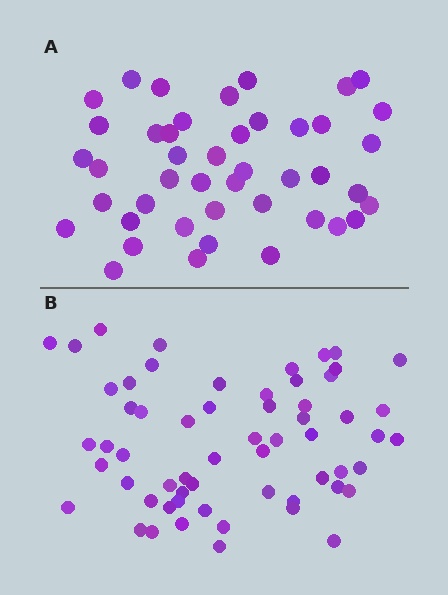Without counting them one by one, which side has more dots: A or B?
Region B (the bottom region) has more dots.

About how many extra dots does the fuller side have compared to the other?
Region B has approximately 15 more dots than region A.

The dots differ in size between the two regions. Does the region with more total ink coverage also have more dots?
No. Region A has more total ink coverage because its dots are larger, but region B actually contains more individual dots. Total area can be misleading — the number of items is what matters here.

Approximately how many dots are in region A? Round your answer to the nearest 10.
About 40 dots. (The exact count is 44, which rounds to 40.)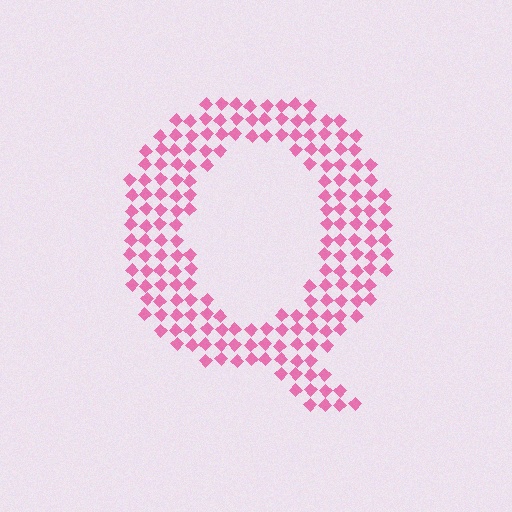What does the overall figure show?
The overall figure shows the letter Q.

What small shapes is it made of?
It is made of small diamonds.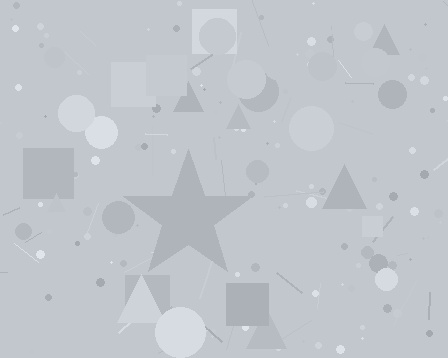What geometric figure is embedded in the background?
A star is embedded in the background.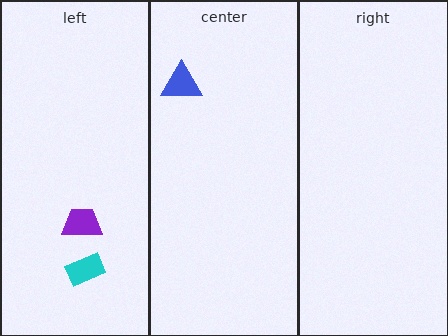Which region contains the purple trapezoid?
The left region.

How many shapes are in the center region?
1.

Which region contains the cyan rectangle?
The left region.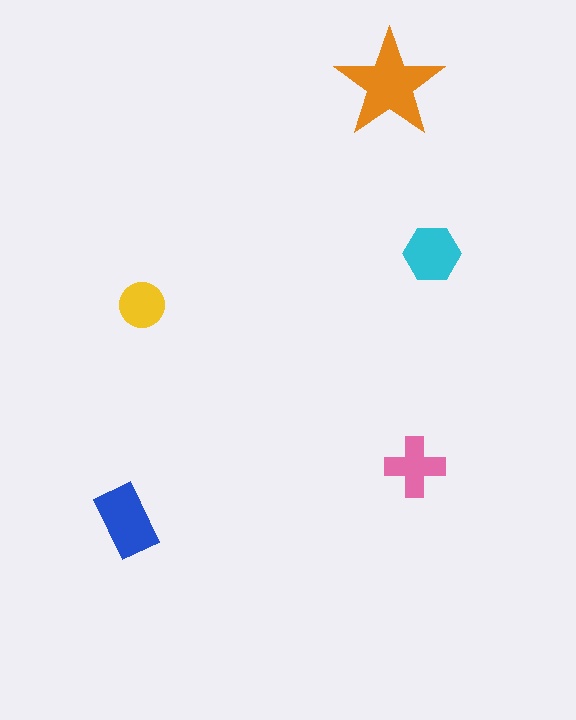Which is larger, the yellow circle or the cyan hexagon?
The cyan hexagon.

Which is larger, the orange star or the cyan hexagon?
The orange star.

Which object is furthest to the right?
The cyan hexagon is rightmost.